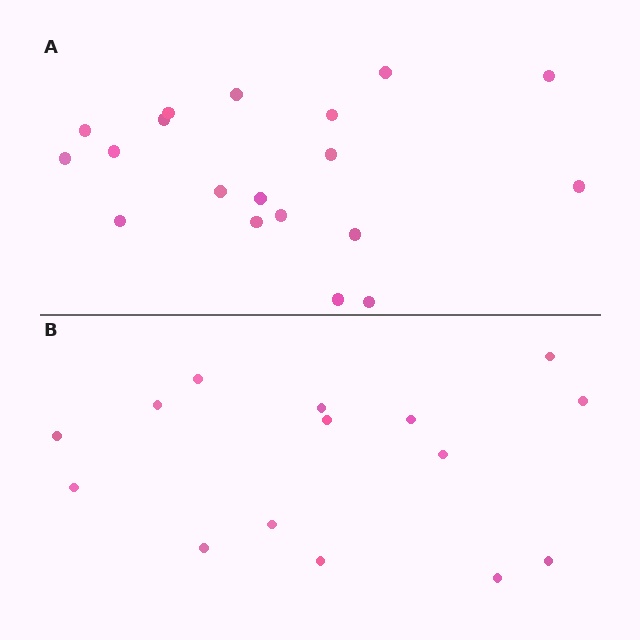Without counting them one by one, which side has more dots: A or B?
Region A (the top region) has more dots.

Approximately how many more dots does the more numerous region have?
Region A has about 4 more dots than region B.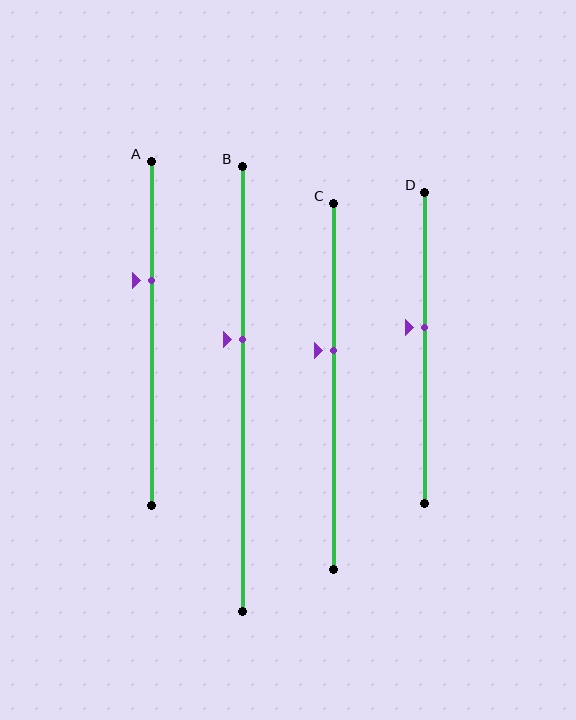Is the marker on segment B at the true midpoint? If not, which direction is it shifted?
No, the marker on segment B is shifted upward by about 11% of the segment length.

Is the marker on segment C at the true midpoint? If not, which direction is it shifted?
No, the marker on segment C is shifted upward by about 10% of the segment length.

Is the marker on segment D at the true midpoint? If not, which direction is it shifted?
No, the marker on segment D is shifted upward by about 6% of the segment length.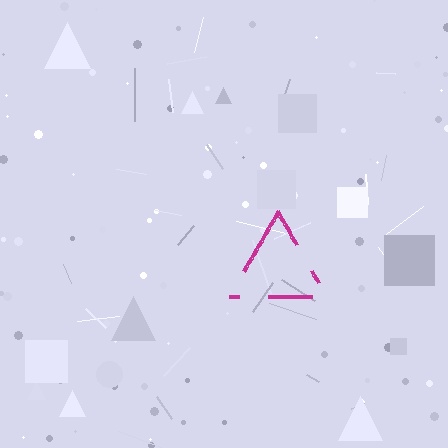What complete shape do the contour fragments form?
The contour fragments form a triangle.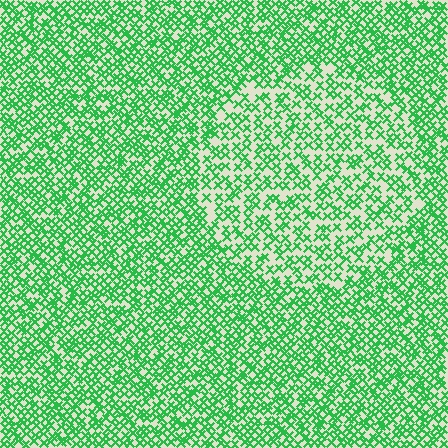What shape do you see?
I see a circle.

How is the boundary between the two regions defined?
The boundary is defined by a change in element density (approximately 1.6x ratio). All elements are the same color, size, and shape.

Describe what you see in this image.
The image contains small green elements arranged at two different densities. A circle-shaped region is visible where the elements are less densely packed than the surrounding area.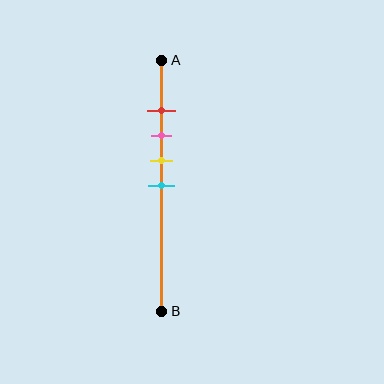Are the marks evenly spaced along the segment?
Yes, the marks are approximately evenly spaced.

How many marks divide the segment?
There are 4 marks dividing the segment.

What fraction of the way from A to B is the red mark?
The red mark is approximately 20% (0.2) of the way from A to B.